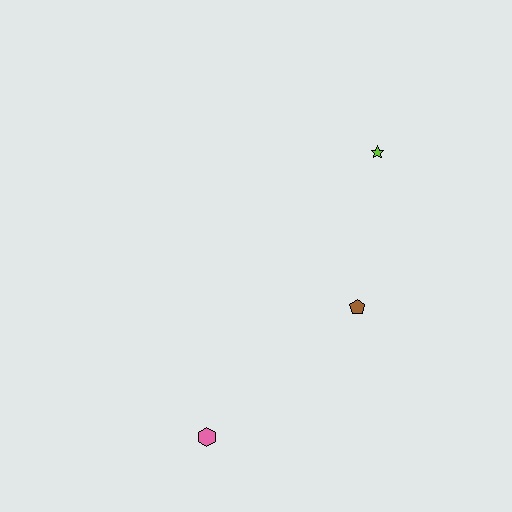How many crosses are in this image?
There are no crosses.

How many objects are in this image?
There are 3 objects.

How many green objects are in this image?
There are no green objects.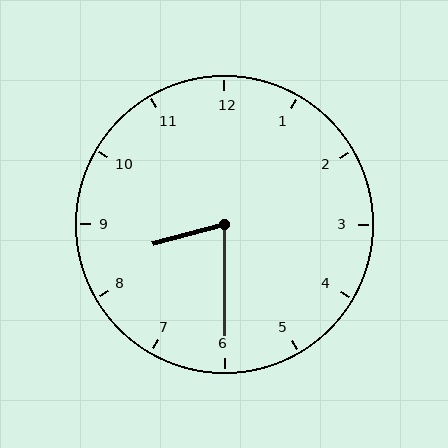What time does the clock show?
8:30.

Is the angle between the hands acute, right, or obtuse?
It is acute.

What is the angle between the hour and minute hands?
Approximately 75 degrees.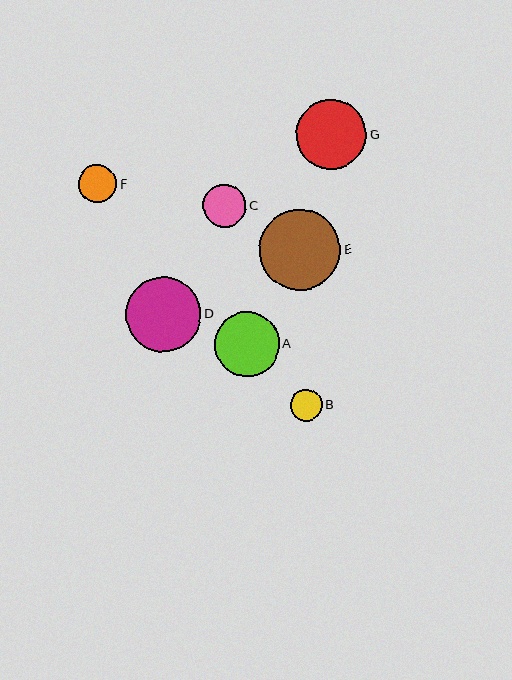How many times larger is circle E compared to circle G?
Circle E is approximately 1.2 times the size of circle G.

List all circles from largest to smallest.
From largest to smallest: E, D, G, A, C, F, B.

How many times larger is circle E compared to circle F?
Circle E is approximately 2.1 times the size of circle F.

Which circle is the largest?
Circle E is the largest with a size of approximately 81 pixels.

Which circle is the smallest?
Circle B is the smallest with a size of approximately 32 pixels.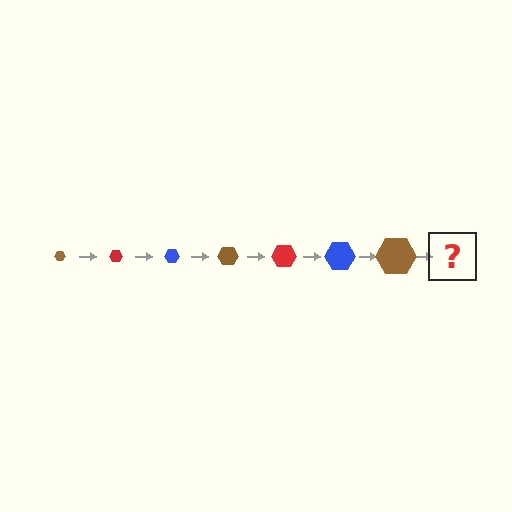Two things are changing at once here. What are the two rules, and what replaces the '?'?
The two rules are that the hexagon grows larger each step and the color cycles through brown, red, and blue. The '?' should be a red hexagon, larger than the previous one.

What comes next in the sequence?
The next element should be a red hexagon, larger than the previous one.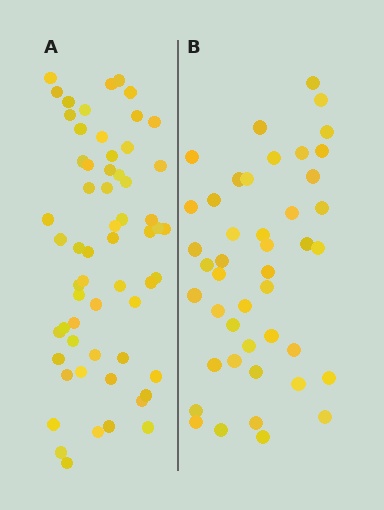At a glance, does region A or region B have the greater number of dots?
Region A (the left region) has more dots.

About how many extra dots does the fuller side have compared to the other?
Region A has approximately 15 more dots than region B.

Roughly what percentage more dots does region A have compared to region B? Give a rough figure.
About 35% more.